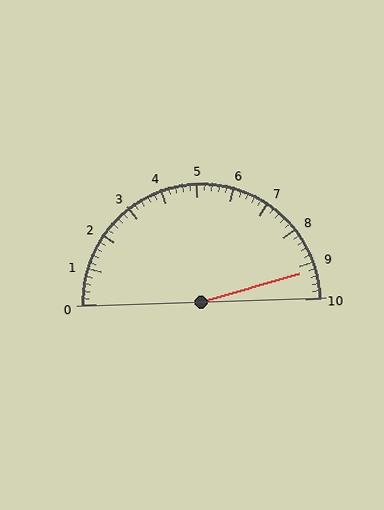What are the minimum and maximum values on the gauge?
The gauge ranges from 0 to 10.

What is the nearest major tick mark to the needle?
The nearest major tick mark is 9.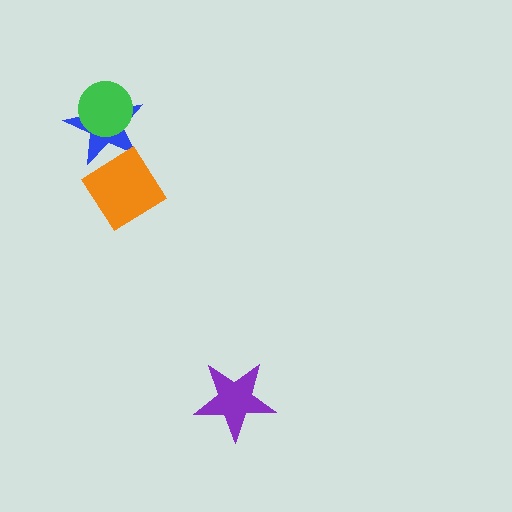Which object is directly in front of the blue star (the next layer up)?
The orange diamond is directly in front of the blue star.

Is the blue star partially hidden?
Yes, it is partially covered by another shape.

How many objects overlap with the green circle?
1 object overlaps with the green circle.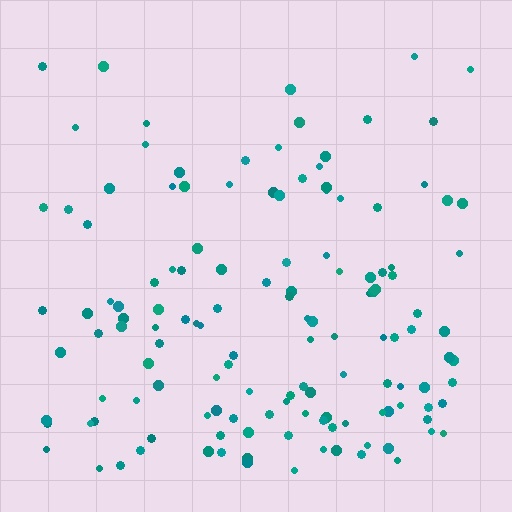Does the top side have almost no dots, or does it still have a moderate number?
Still a moderate number, just noticeably fewer than the bottom.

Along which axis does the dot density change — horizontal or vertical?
Vertical.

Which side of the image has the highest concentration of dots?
The bottom.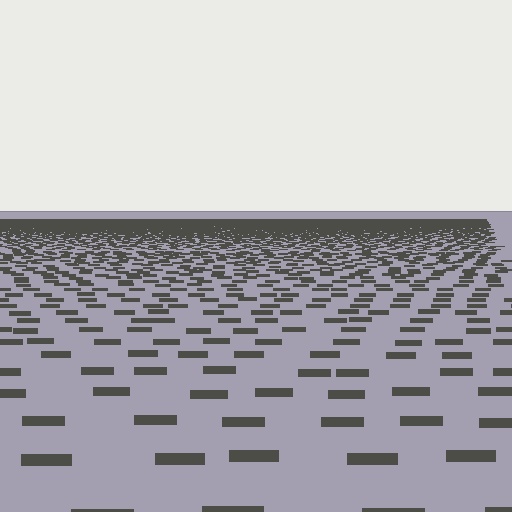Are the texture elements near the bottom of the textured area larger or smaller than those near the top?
Larger. Near the bottom, elements are closer to the viewer and appear at a bigger on-screen size.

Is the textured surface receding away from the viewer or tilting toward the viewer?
The surface is receding away from the viewer. Texture elements get smaller and denser toward the top.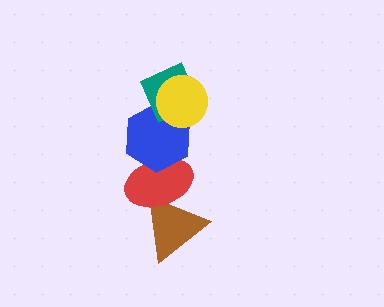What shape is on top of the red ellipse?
The blue hexagon is on top of the red ellipse.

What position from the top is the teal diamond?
The teal diamond is 2nd from the top.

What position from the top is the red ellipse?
The red ellipse is 4th from the top.